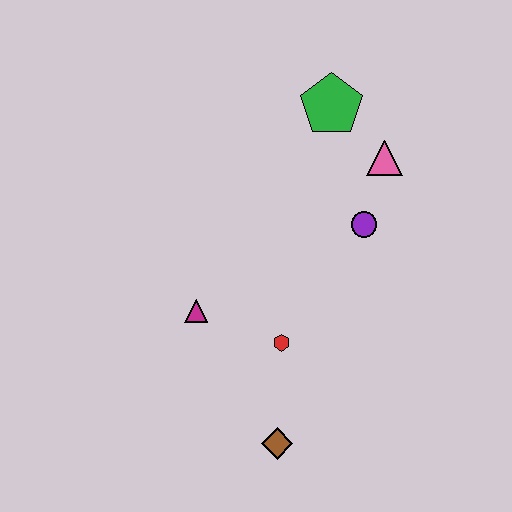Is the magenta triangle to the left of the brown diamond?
Yes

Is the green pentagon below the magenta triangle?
No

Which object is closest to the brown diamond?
The red hexagon is closest to the brown diamond.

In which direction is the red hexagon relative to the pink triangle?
The red hexagon is below the pink triangle.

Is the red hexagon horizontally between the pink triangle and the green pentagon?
No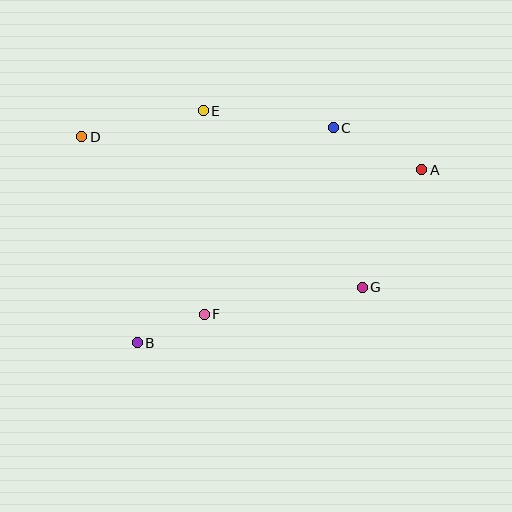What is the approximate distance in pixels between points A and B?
The distance between A and B is approximately 333 pixels.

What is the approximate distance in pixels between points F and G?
The distance between F and G is approximately 160 pixels.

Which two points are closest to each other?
Points B and F are closest to each other.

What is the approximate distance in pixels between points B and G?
The distance between B and G is approximately 232 pixels.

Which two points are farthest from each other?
Points A and D are farthest from each other.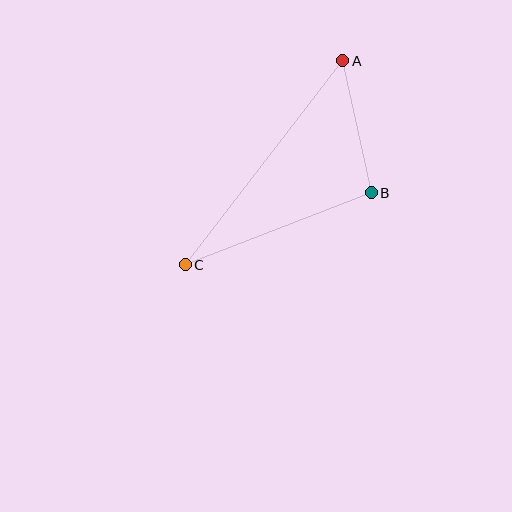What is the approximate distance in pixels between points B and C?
The distance between B and C is approximately 200 pixels.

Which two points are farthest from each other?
Points A and C are farthest from each other.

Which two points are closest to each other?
Points A and B are closest to each other.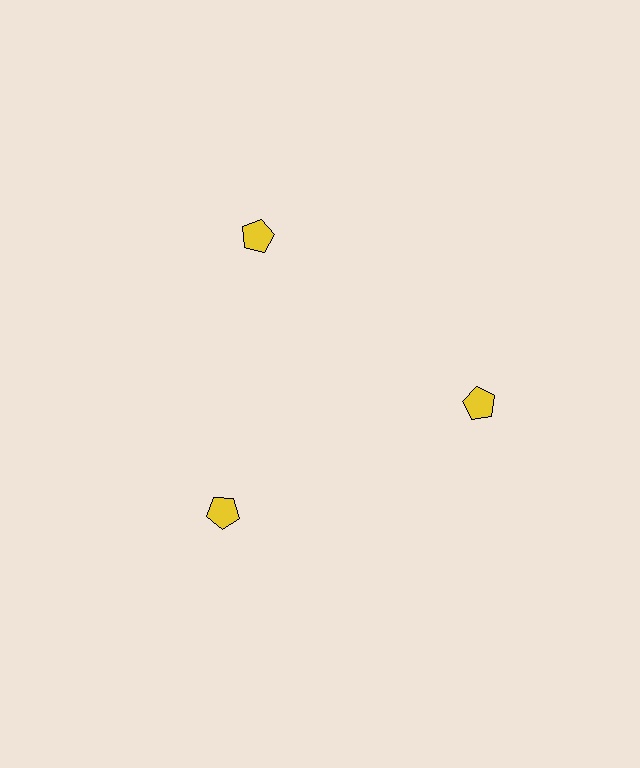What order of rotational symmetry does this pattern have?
This pattern has 3-fold rotational symmetry.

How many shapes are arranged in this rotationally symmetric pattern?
There are 3 shapes, arranged in 3 groups of 1.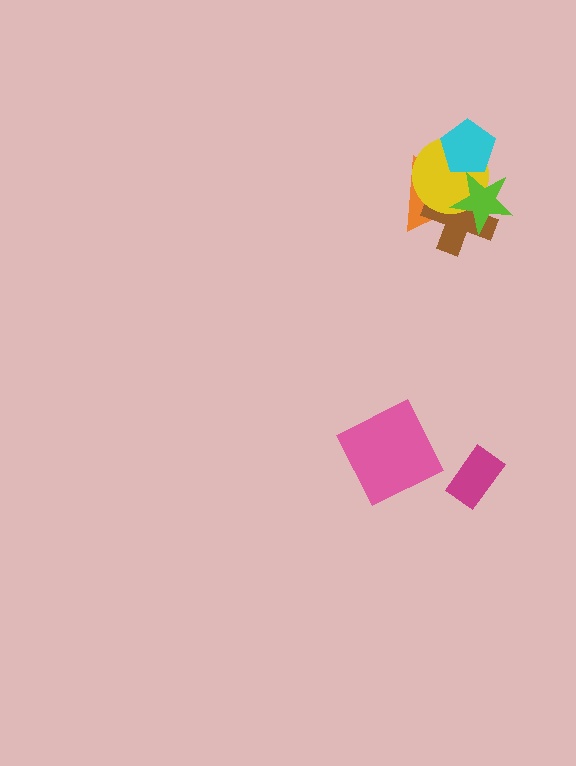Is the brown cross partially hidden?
Yes, it is partially covered by another shape.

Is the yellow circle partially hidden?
Yes, it is partially covered by another shape.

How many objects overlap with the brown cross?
3 objects overlap with the brown cross.